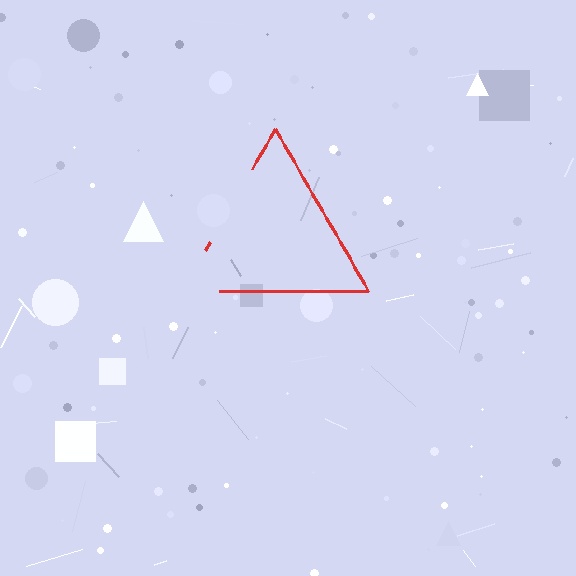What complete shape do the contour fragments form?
The contour fragments form a triangle.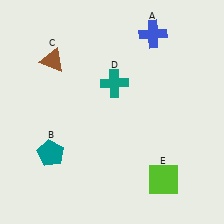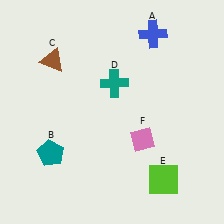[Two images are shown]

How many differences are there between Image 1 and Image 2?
There is 1 difference between the two images.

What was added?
A pink diamond (F) was added in Image 2.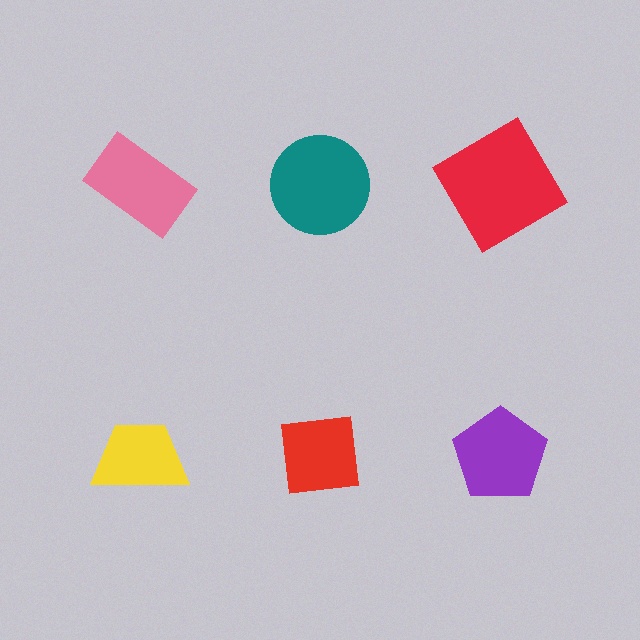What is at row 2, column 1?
A yellow trapezoid.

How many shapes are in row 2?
3 shapes.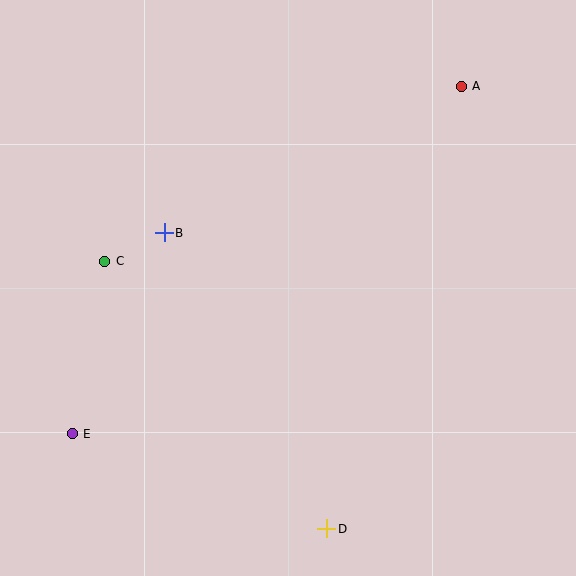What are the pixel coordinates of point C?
Point C is at (105, 261).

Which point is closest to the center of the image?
Point B at (164, 233) is closest to the center.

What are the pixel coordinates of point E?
Point E is at (72, 434).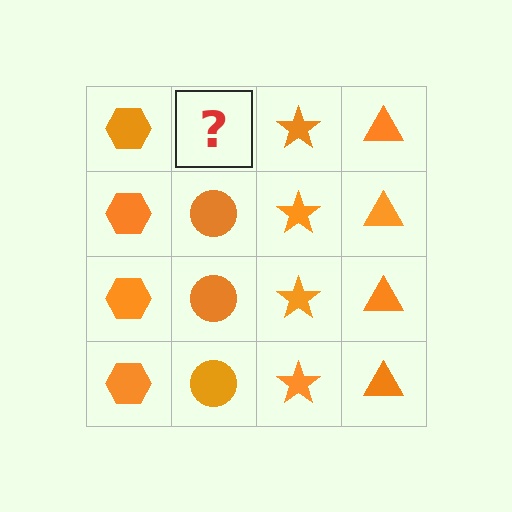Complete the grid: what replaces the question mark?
The question mark should be replaced with an orange circle.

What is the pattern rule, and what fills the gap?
The rule is that each column has a consistent shape. The gap should be filled with an orange circle.